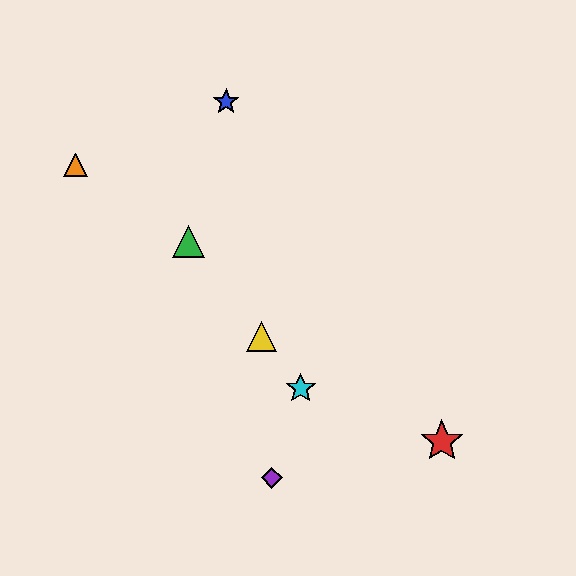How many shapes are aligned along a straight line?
3 shapes (the green triangle, the yellow triangle, the cyan star) are aligned along a straight line.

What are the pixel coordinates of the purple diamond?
The purple diamond is at (272, 478).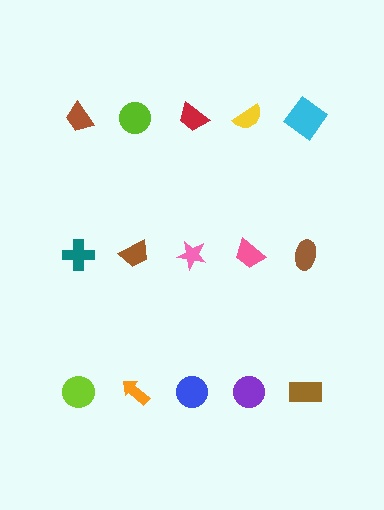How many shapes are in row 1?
5 shapes.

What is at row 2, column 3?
A pink star.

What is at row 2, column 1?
A teal cross.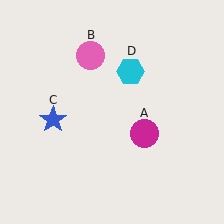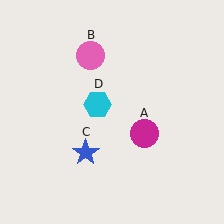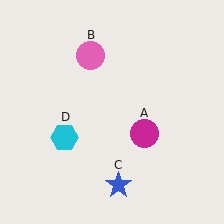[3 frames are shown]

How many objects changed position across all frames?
2 objects changed position: blue star (object C), cyan hexagon (object D).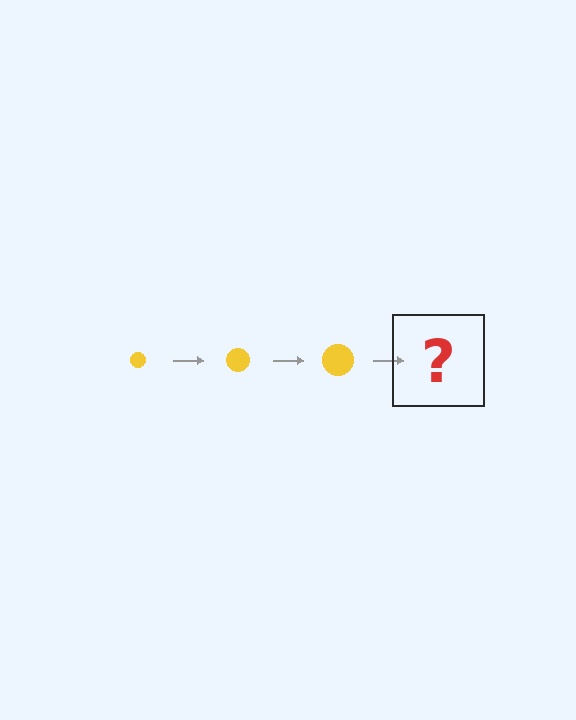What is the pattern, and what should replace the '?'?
The pattern is that the circle gets progressively larger each step. The '?' should be a yellow circle, larger than the previous one.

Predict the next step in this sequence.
The next step is a yellow circle, larger than the previous one.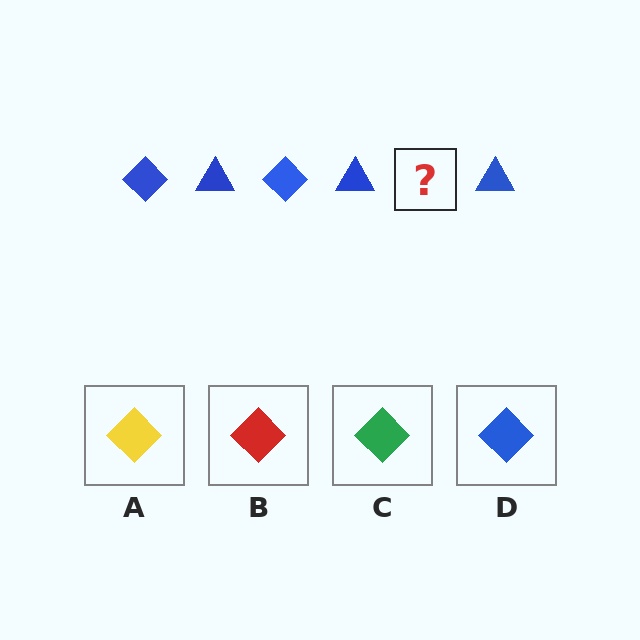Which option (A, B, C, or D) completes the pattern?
D.